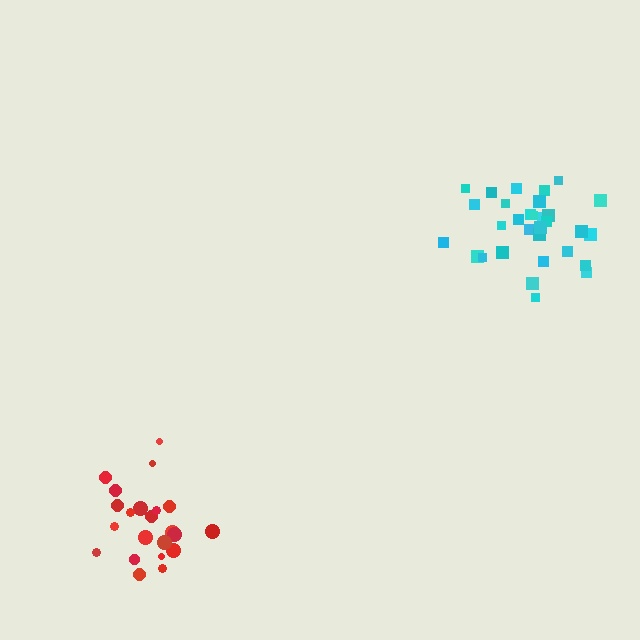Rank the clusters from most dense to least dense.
red, cyan.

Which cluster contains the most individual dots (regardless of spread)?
Cyan (32).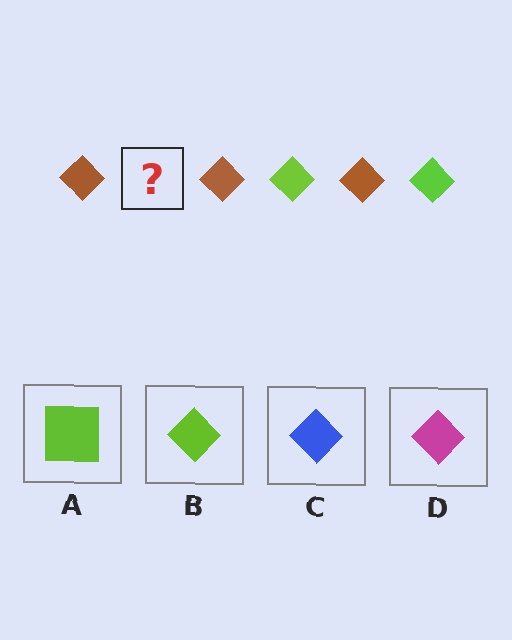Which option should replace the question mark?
Option B.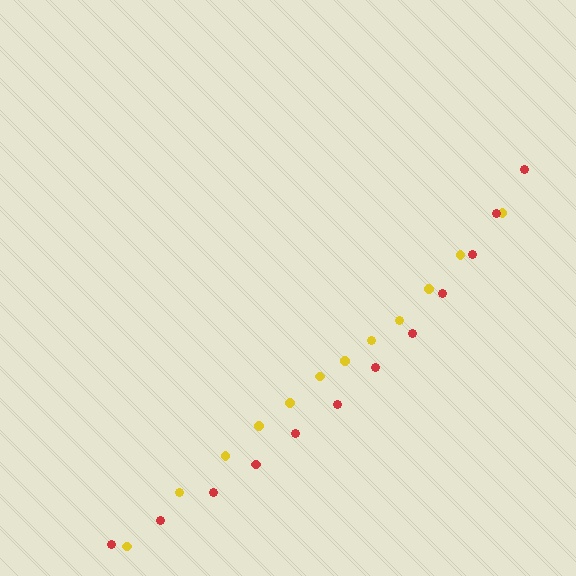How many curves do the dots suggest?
There are 2 distinct paths.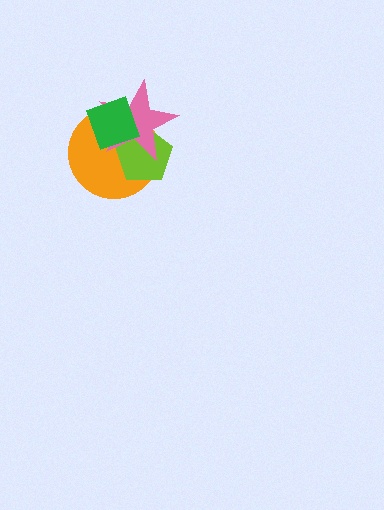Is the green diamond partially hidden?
No, no other shape covers it.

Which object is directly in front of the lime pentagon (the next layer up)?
The pink star is directly in front of the lime pentagon.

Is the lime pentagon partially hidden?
Yes, it is partially covered by another shape.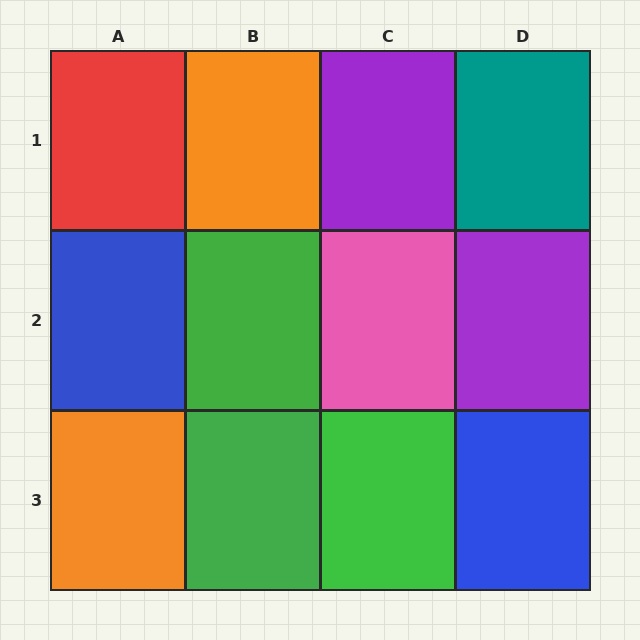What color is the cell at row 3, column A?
Orange.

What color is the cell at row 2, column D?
Purple.